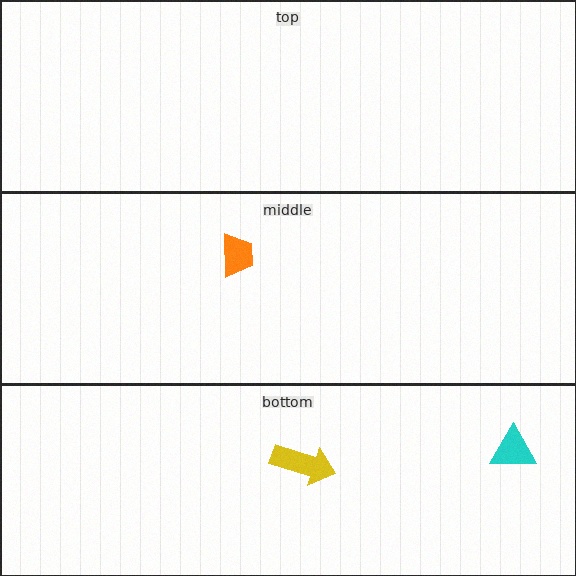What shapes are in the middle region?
The orange trapezoid.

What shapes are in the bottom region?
The yellow arrow, the cyan triangle.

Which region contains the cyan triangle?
The bottom region.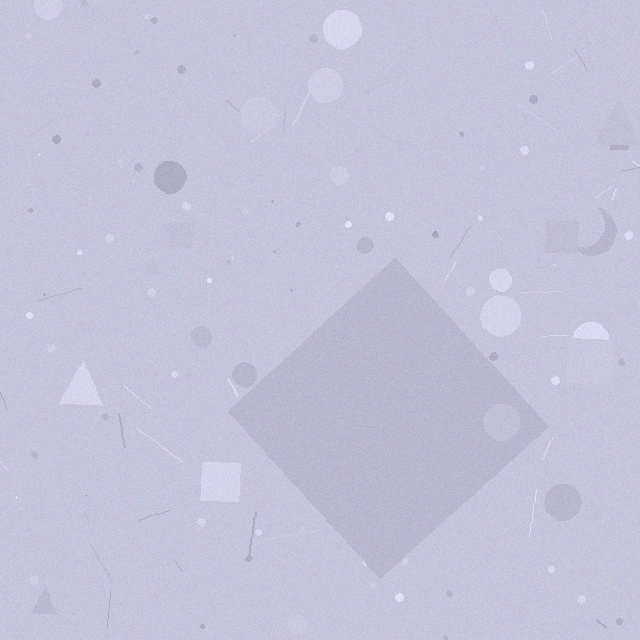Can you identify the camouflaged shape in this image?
The camouflaged shape is a diamond.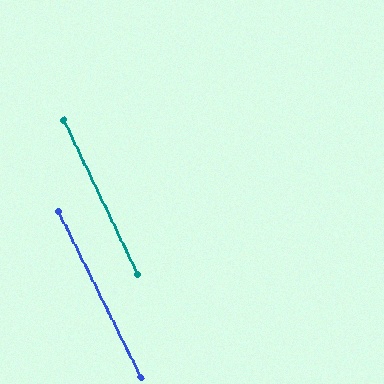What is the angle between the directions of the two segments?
Approximately 1 degree.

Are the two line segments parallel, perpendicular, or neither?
Parallel — their directions differ by only 0.6°.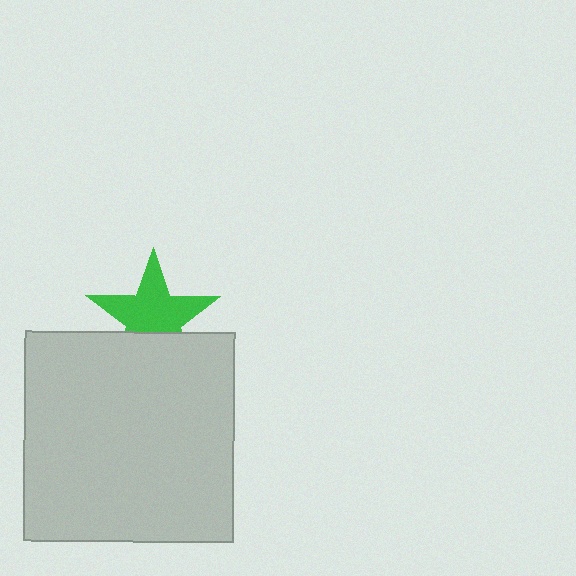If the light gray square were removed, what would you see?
You would see the complete green star.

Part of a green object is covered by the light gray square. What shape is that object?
It is a star.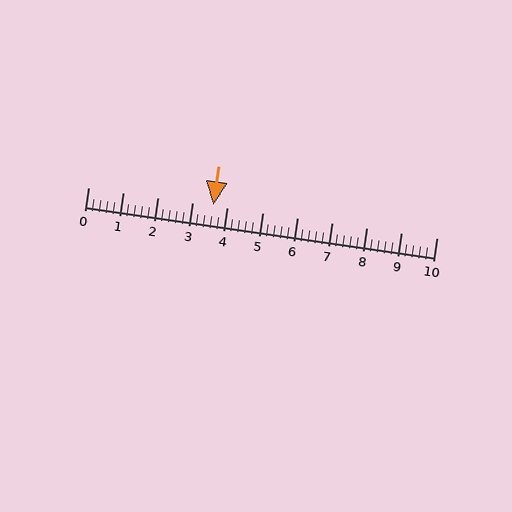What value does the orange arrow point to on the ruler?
The orange arrow points to approximately 3.6.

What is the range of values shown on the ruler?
The ruler shows values from 0 to 10.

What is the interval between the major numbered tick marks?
The major tick marks are spaced 1 units apart.